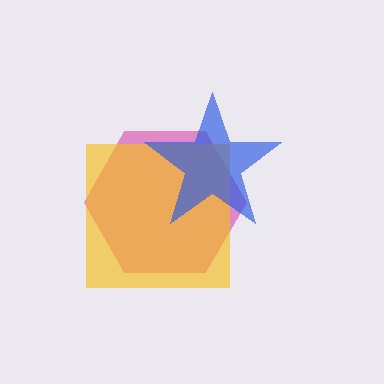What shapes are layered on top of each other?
The layered shapes are: a pink hexagon, a yellow square, a blue star.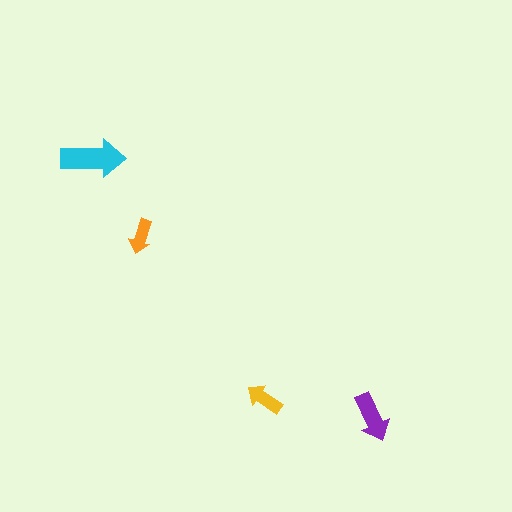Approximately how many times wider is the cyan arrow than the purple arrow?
About 1.5 times wider.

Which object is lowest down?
The purple arrow is bottommost.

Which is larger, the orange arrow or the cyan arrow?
The cyan one.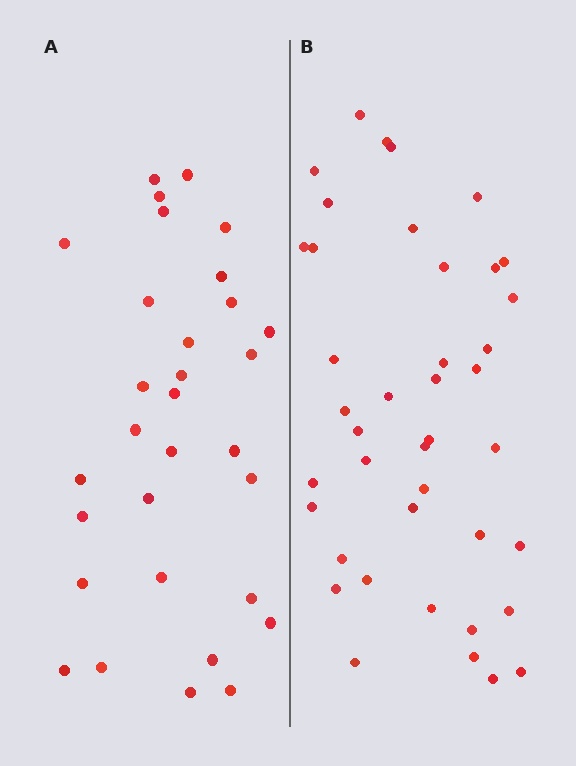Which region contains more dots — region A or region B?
Region B (the right region) has more dots.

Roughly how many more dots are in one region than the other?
Region B has roughly 10 or so more dots than region A.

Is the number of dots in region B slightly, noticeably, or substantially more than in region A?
Region B has noticeably more, but not dramatically so. The ratio is roughly 1.3 to 1.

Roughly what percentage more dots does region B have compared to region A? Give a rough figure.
About 30% more.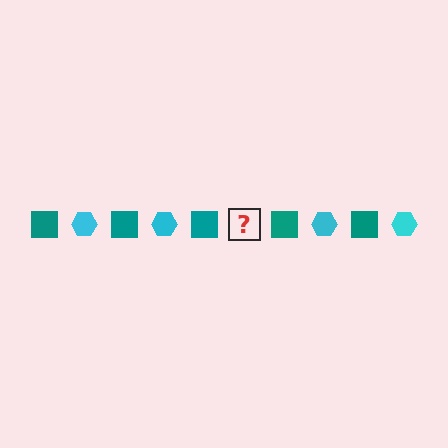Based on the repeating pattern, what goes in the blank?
The blank should be a cyan hexagon.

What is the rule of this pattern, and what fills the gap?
The rule is that the pattern alternates between teal square and cyan hexagon. The gap should be filled with a cyan hexagon.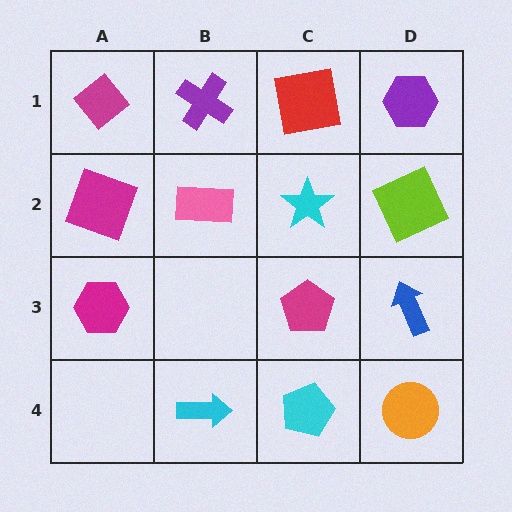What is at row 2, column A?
A magenta square.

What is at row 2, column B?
A pink rectangle.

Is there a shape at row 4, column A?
No, that cell is empty.